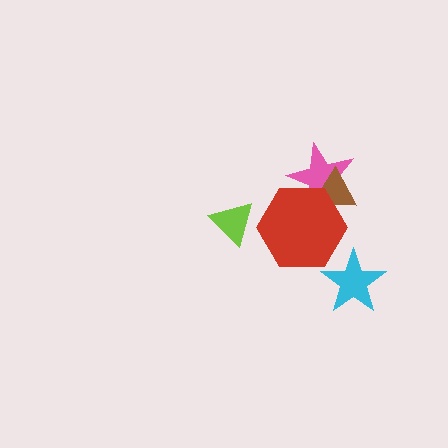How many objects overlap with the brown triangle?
2 objects overlap with the brown triangle.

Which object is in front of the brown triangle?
The red hexagon is in front of the brown triangle.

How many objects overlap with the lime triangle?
0 objects overlap with the lime triangle.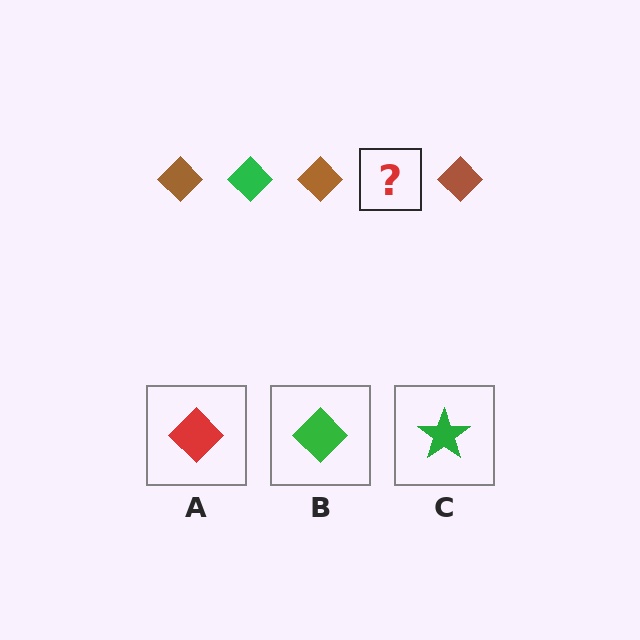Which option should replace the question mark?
Option B.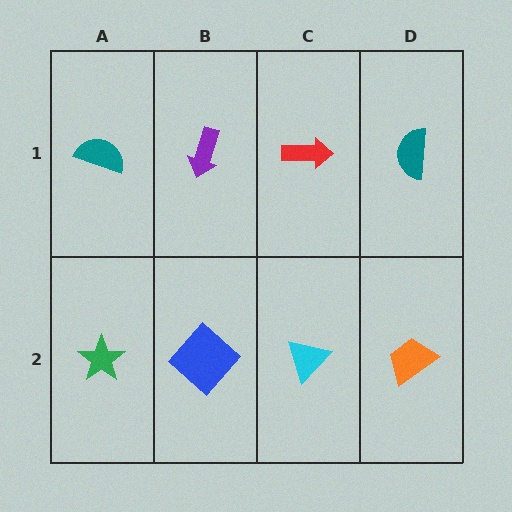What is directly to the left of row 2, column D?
A cyan triangle.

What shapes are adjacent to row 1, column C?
A cyan triangle (row 2, column C), a purple arrow (row 1, column B), a teal semicircle (row 1, column D).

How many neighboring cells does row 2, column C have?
3.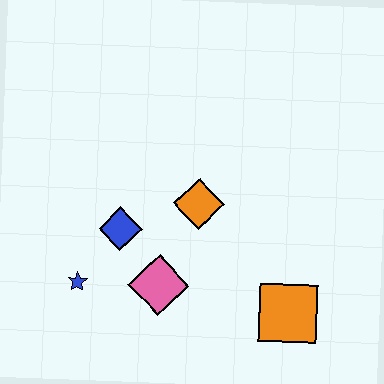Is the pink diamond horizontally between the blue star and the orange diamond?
Yes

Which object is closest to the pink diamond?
The blue diamond is closest to the pink diamond.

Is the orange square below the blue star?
Yes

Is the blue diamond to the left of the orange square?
Yes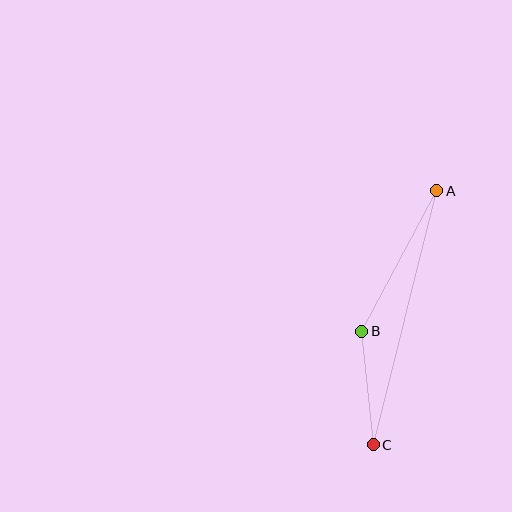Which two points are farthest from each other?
Points A and C are farthest from each other.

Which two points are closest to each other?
Points B and C are closest to each other.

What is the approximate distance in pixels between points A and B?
The distance between A and B is approximately 159 pixels.